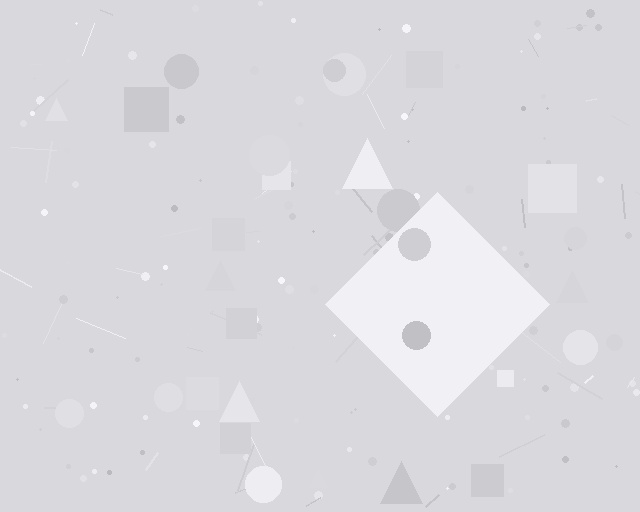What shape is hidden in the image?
A diamond is hidden in the image.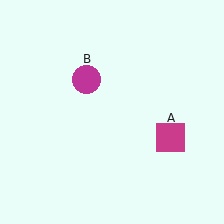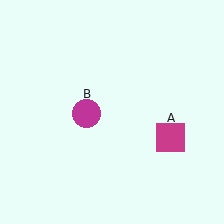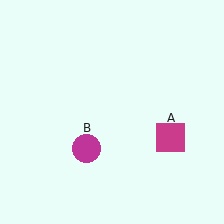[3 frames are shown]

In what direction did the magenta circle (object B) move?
The magenta circle (object B) moved down.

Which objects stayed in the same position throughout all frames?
Magenta square (object A) remained stationary.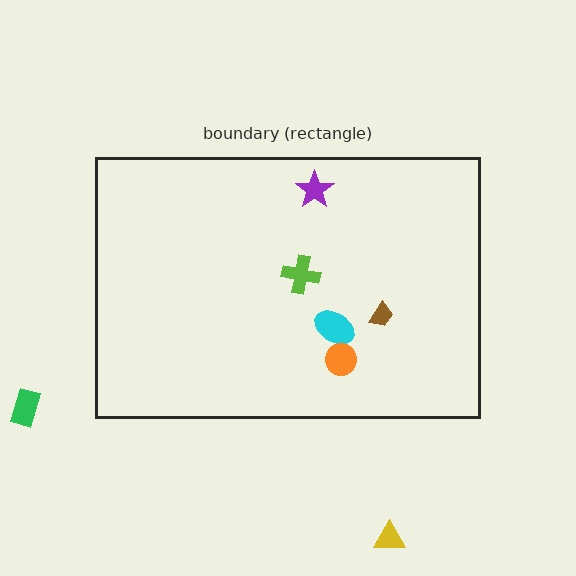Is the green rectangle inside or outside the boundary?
Outside.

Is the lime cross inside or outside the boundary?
Inside.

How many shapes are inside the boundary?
5 inside, 2 outside.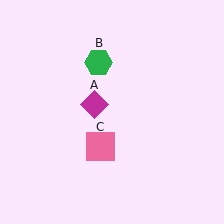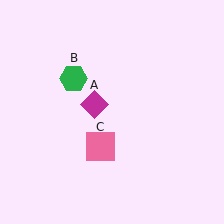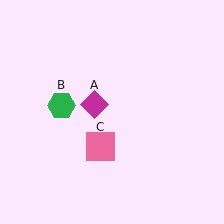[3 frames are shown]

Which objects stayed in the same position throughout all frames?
Magenta diamond (object A) and pink square (object C) remained stationary.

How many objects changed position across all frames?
1 object changed position: green hexagon (object B).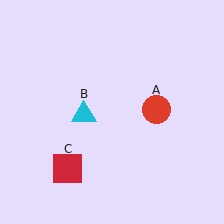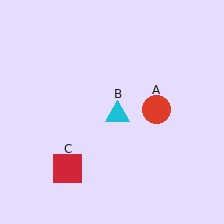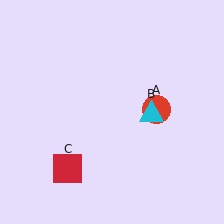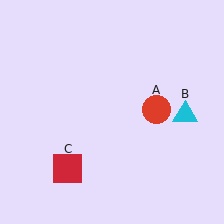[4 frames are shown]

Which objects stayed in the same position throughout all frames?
Red circle (object A) and red square (object C) remained stationary.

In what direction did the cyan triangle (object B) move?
The cyan triangle (object B) moved right.